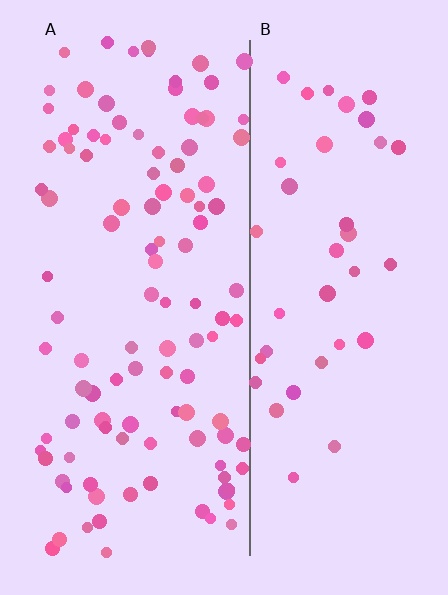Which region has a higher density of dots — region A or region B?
A (the left).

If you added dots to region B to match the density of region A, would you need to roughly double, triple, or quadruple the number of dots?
Approximately triple.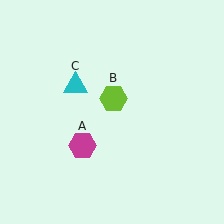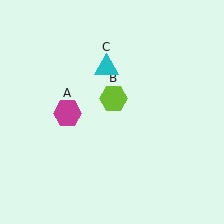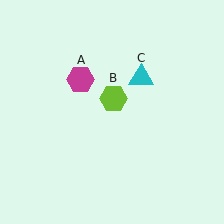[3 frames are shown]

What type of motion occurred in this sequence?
The magenta hexagon (object A), cyan triangle (object C) rotated clockwise around the center of the scene.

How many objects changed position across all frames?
2 objects changed position: magenta hexagon (object A), cyan triangle (object C).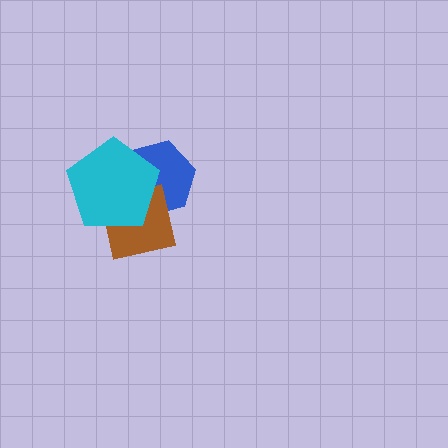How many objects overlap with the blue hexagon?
2 objects overlap with the blue hexagon.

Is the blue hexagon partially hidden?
Yes, it is partially covered by another shape.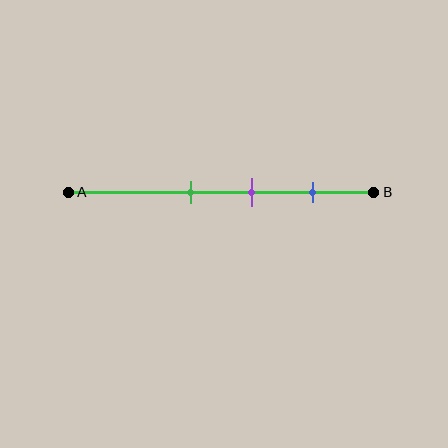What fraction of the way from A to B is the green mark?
The green mark is approximately 40% (0.4) of the way from A to B.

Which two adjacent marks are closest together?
The green and purple marks are the closest adjacent pair.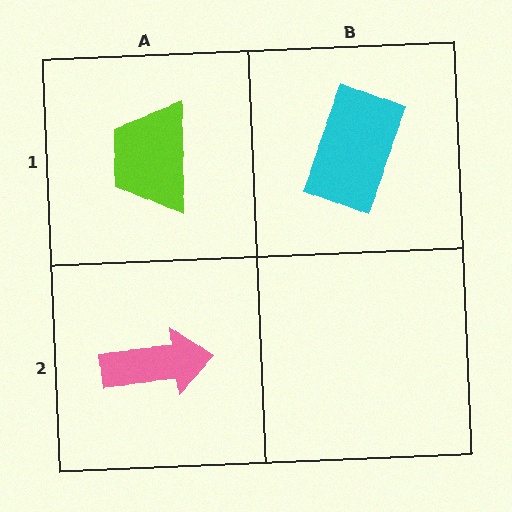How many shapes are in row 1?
2 shapes.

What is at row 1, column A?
A lime trapezoid.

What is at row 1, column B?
A cyan rectangle.